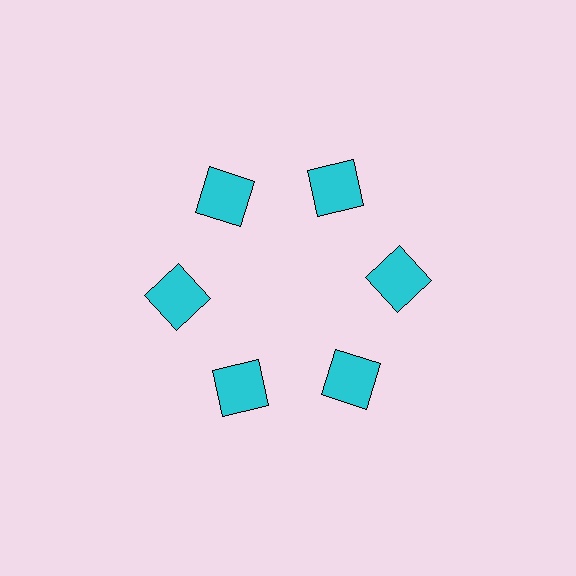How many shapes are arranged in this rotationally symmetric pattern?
There are 6 shapes, arranged in 6 groups of 1.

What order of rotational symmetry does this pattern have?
This pattern has 6-fold rotational symmetry.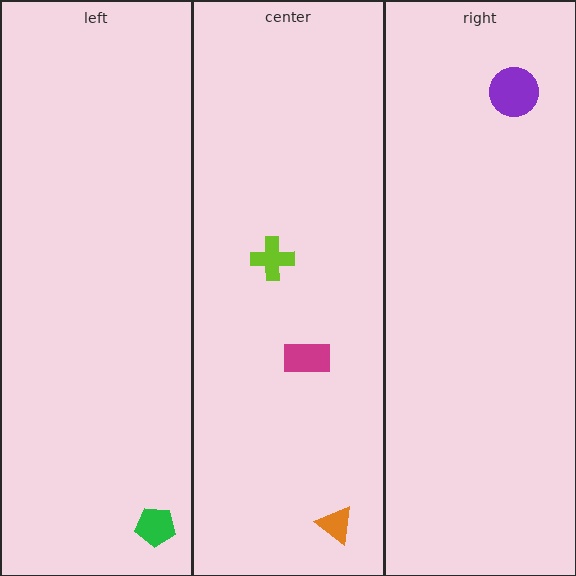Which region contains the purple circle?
The right region.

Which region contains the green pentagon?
The left region.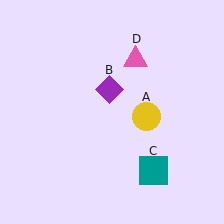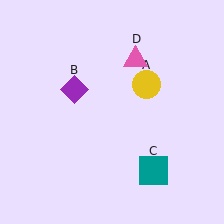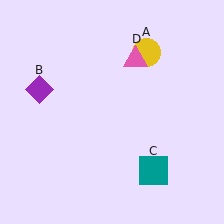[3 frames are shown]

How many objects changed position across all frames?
2 objects changed position: yellow circle (object A), purple diamond (object B).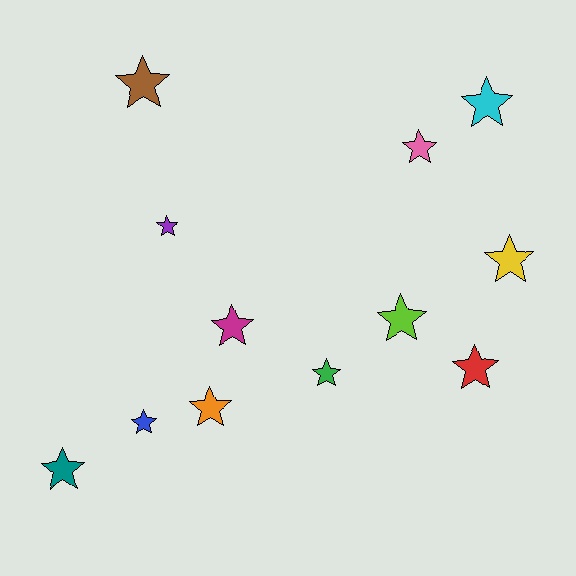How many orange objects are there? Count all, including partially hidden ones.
There is 1 orange object.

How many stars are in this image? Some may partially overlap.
There are 12 stars.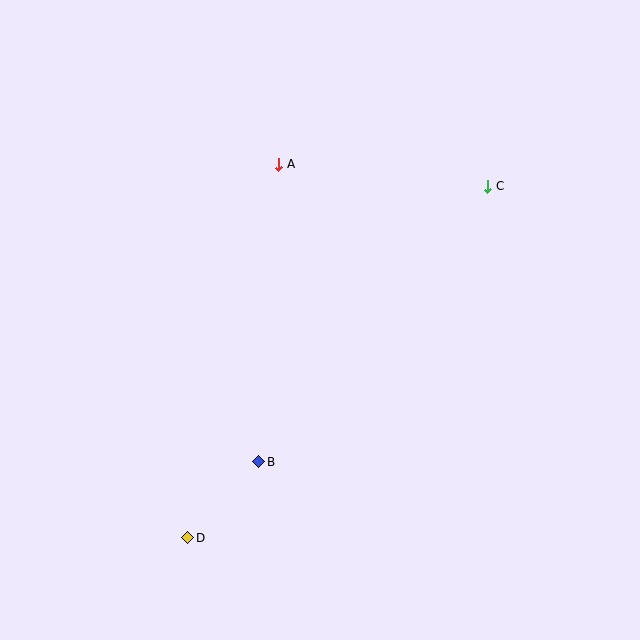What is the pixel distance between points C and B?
The distance between C and B is 358 pixels.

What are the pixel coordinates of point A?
Point A is at (279, 164).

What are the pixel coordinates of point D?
Point D is at (188, 538).